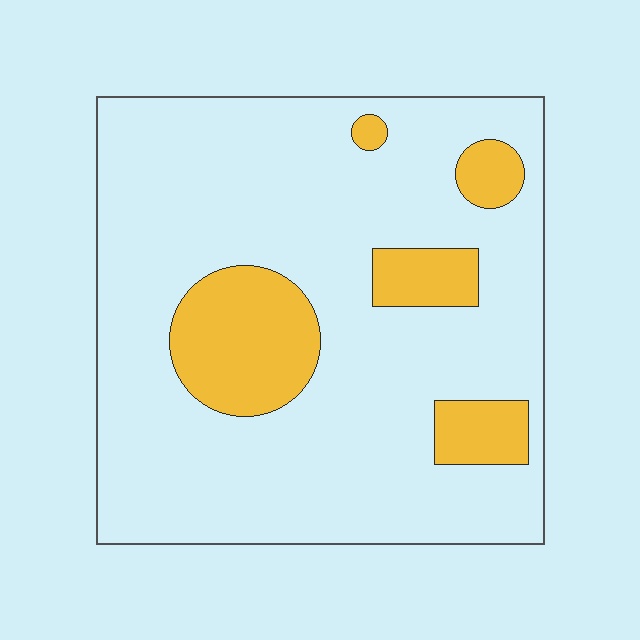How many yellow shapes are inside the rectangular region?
5.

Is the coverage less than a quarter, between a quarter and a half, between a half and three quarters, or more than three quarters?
Less than a quarter.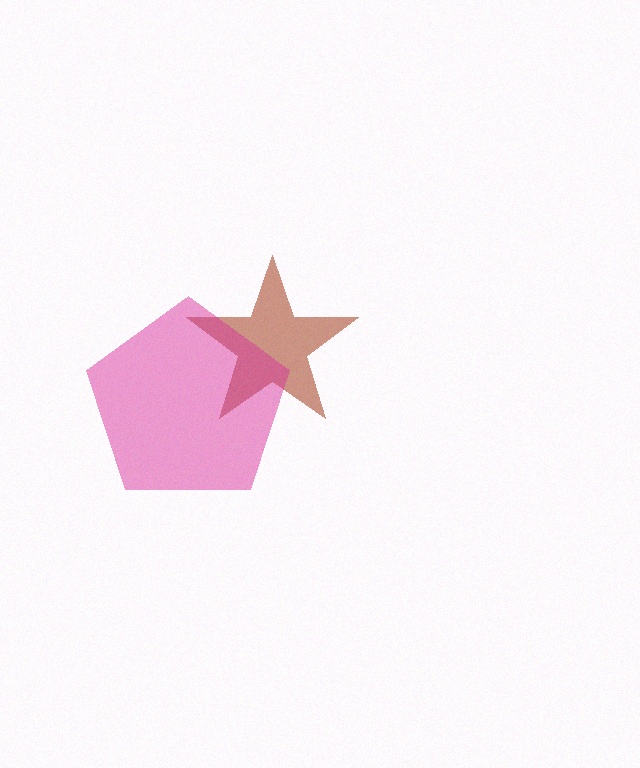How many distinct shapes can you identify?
There are 2 distinct shapes: a brown star, a magenta pentagon.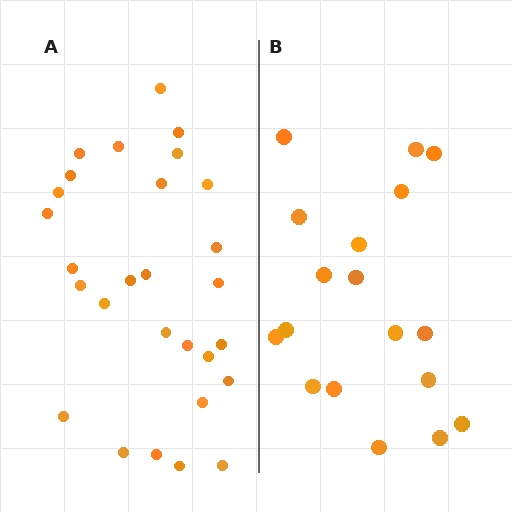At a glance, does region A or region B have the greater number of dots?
Region A (the left region) has more dots.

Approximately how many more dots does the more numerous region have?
Region A has roughly 10 or so more dots than region B.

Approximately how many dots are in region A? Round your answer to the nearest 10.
About 30 dots. (The exact count is 28, which rounds to 30.)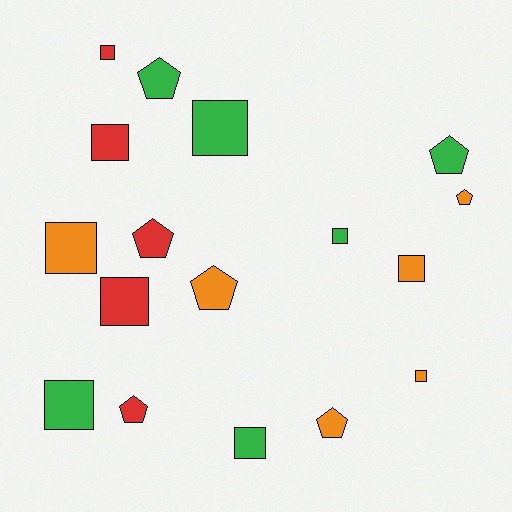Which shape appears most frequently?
Square, with 10 objects.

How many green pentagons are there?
There are 2 green pentagons.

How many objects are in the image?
There are 17 objects.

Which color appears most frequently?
Orange, with 6 objects.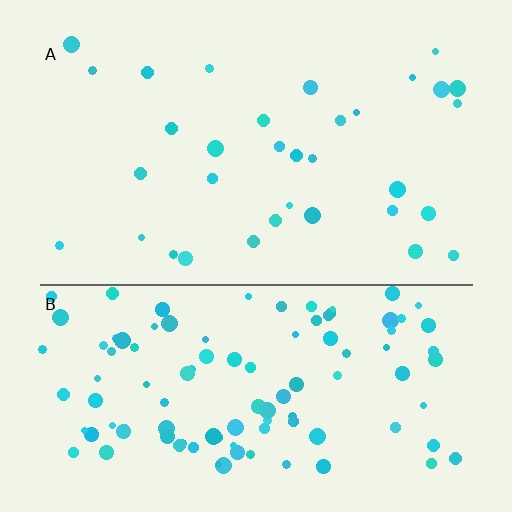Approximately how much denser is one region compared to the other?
Approximately 3.2× — region B over region A.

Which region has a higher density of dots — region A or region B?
B (the bottom).